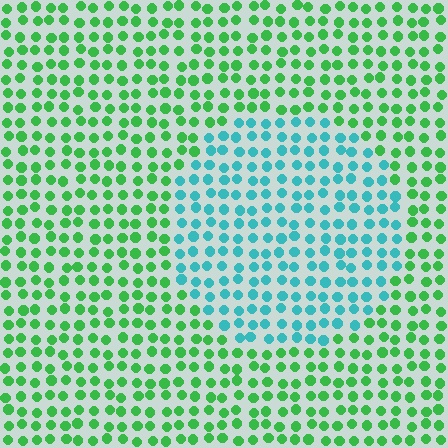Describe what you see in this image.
The image is filled with small green elements in a uniform arrangement. A circle-shaped region is visible where the elements are tinted to a slightly different hue, forming a subtle color boundary.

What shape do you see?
I see a circle.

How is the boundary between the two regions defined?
The boundary is defined purely by a slight shift in hue (about 54 degrees). Spacing, size, and orientation are identical on both sides.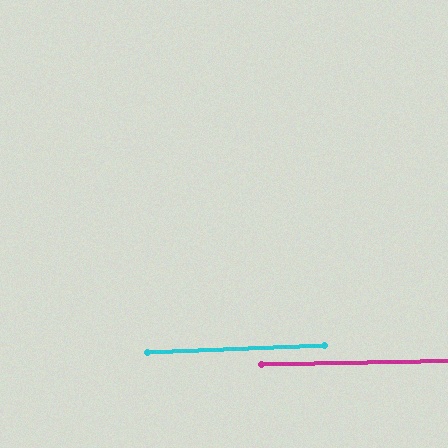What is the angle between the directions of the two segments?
Approximately 1 degree.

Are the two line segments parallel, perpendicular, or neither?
Parallel — their directions differ by only 1.2°.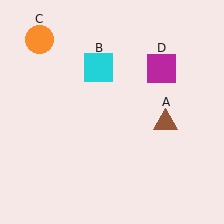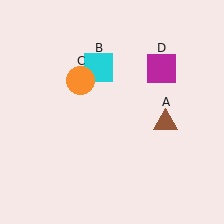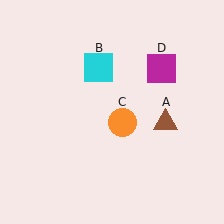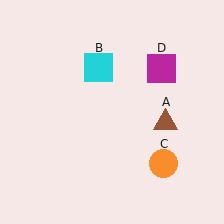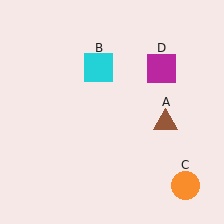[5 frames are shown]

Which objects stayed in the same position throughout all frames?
Brown triangle (object A) and cyan square (object B) and magenta square (object D) remained stationary.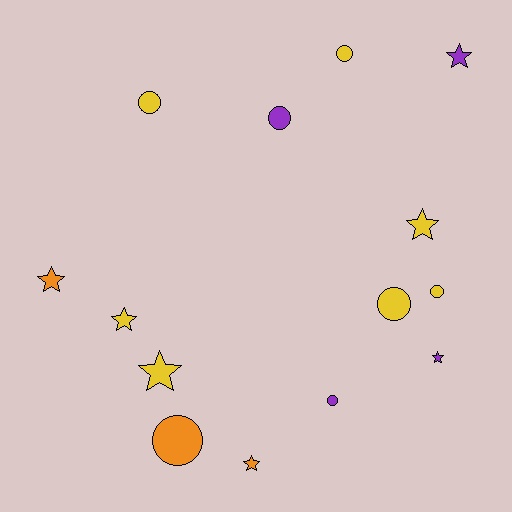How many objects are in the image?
There are 14 objects.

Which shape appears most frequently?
Star, with 7 objects.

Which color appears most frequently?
Yellow, with 7 objects.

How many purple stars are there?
There are 2 purple stars.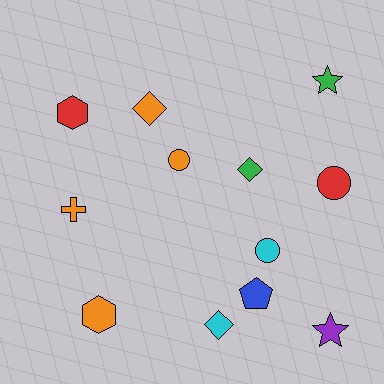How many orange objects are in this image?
There are 4 orange objects.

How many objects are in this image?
There are 12 objects.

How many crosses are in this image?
There is 1 cross.